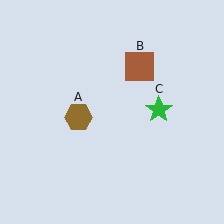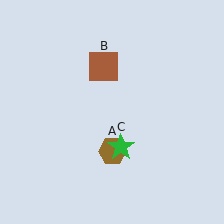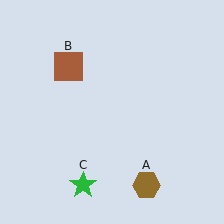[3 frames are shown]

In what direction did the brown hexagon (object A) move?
The brown hexagon (object A) moved down and to the right.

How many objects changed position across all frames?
3 objects changed position: brown hexagon (object A), brown square (object B), green star (object C).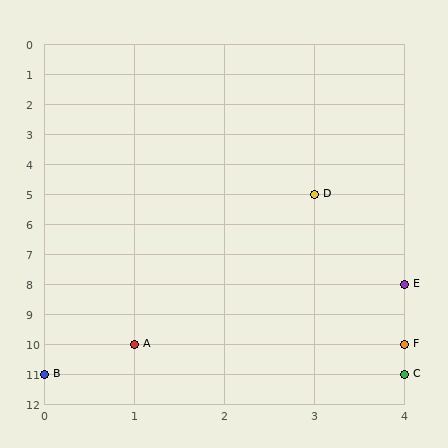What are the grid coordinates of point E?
Point E is at grid coordinates (4, 8).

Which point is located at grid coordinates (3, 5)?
Point D is at (3, 5).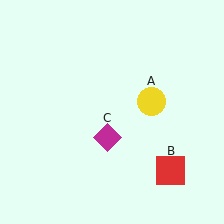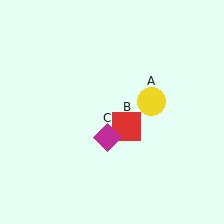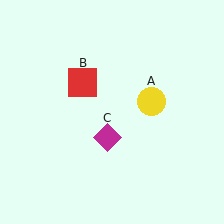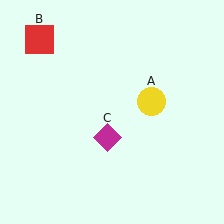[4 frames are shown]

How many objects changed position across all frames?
1 object changed position: red square (object B).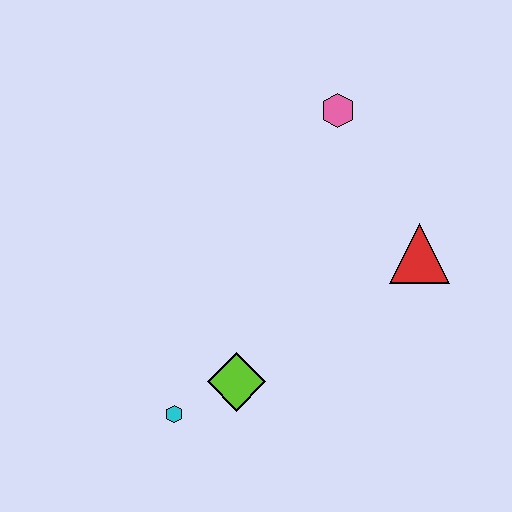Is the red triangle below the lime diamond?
No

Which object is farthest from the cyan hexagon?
The pink hexagon is farthest from the cyan hexagon.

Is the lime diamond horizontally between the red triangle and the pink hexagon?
No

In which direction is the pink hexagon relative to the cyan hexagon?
The pink hexagon is above the cyan hexagon.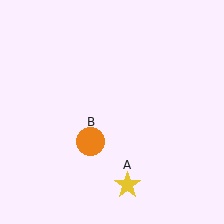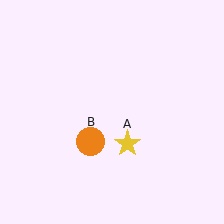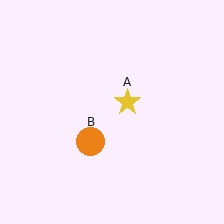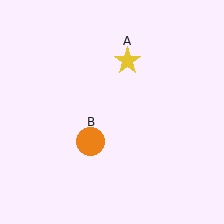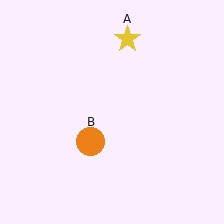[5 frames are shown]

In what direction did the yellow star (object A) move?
The yellow star (object A) moved up.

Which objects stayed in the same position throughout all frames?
Orange circle (object B) remained stationary.